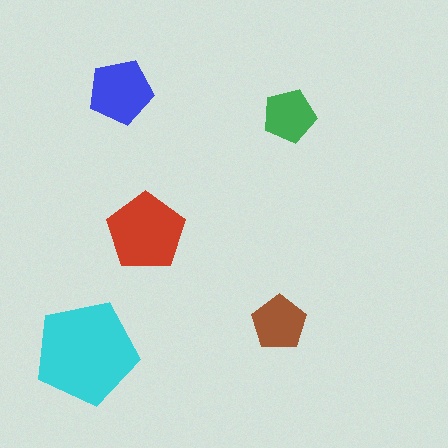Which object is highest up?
The blue pentagon is topmost.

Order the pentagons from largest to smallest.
the cyan one, the red one, the blue one, the brown one, the green one.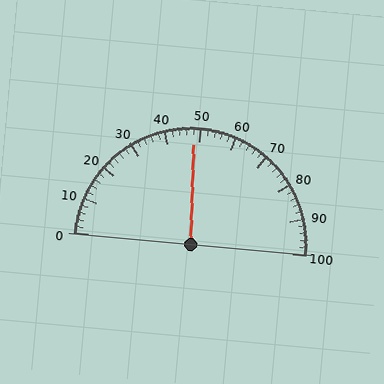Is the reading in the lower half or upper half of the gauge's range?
The reading is in the lower half of the range (0 to 100).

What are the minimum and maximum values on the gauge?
The gauge ranges from 0 to 100.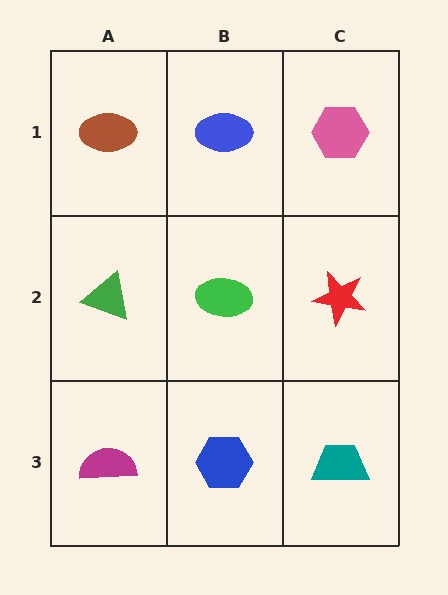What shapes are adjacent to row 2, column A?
A brown ellipse (row 1, column A), a magenta semicircle (row 3, column A), a green ellipse (row 2, column B).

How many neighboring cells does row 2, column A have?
3.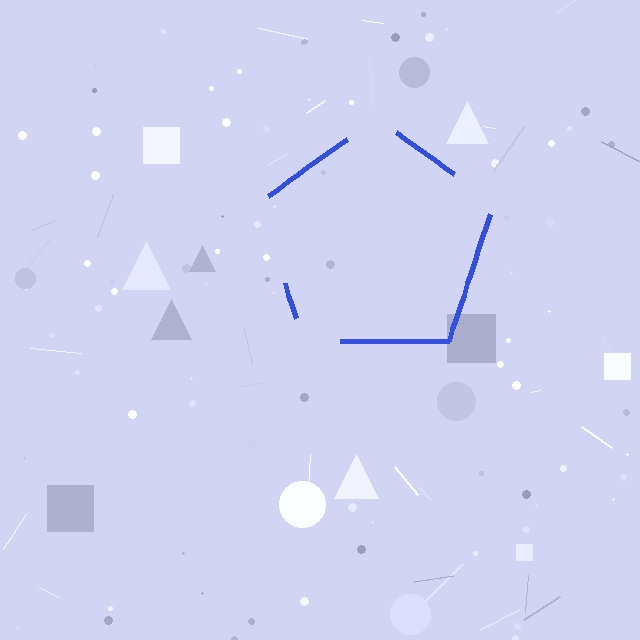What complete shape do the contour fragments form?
The contour fragments form a pentagon.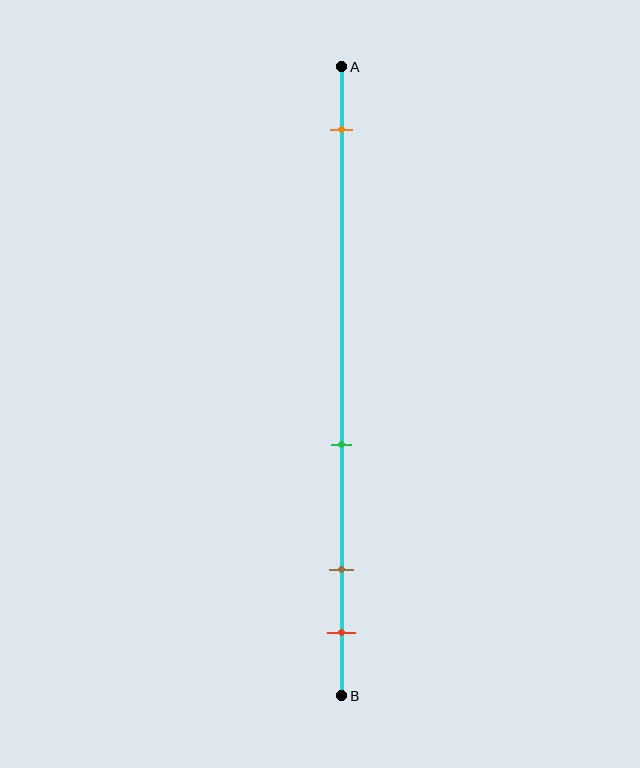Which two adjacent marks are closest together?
The brown and red marks are the closest adjacent pair.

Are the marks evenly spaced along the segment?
No, the marks are not evenly spaced.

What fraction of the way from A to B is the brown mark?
The brown mark is approximately 80% (0.8) of the way from A to B.